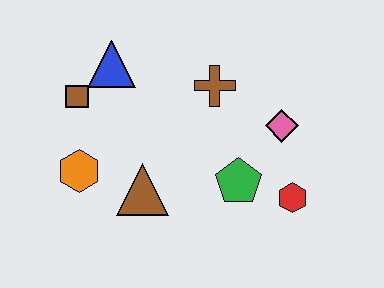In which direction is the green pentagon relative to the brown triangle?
The green pentagon is to the right of the brown triangle.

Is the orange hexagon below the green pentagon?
No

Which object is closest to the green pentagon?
The red hexagon is closest to the green pentagon.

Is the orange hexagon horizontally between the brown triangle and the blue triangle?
No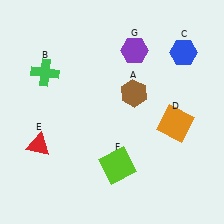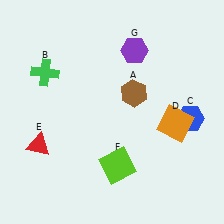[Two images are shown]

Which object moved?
The blue hexagon (C) moved down.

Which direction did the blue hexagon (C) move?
The blue hexagon (C) moved down.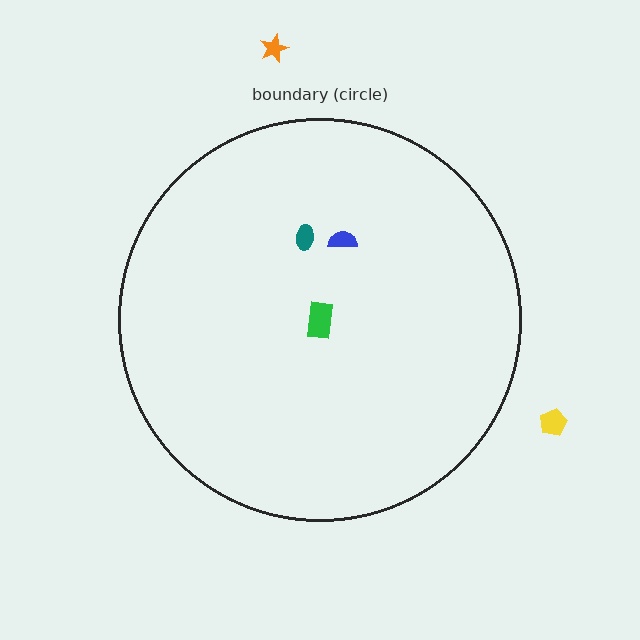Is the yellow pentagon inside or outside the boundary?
Outside.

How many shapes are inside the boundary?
3 inside, 2 outside.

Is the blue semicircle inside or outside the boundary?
Inside.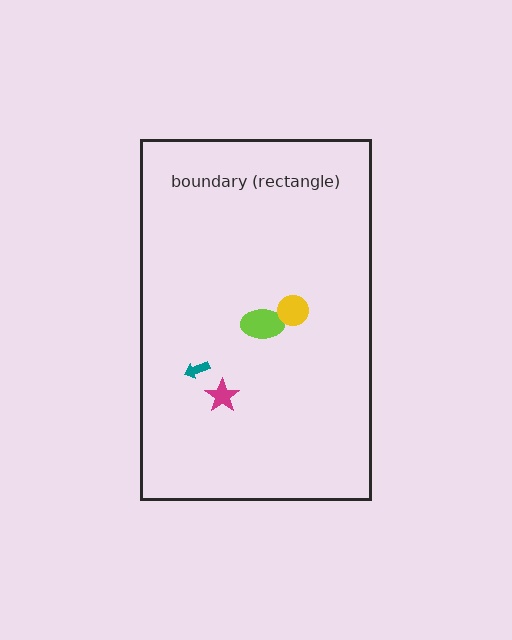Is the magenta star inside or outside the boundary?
Inside.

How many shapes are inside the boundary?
4 inside, 0 outside.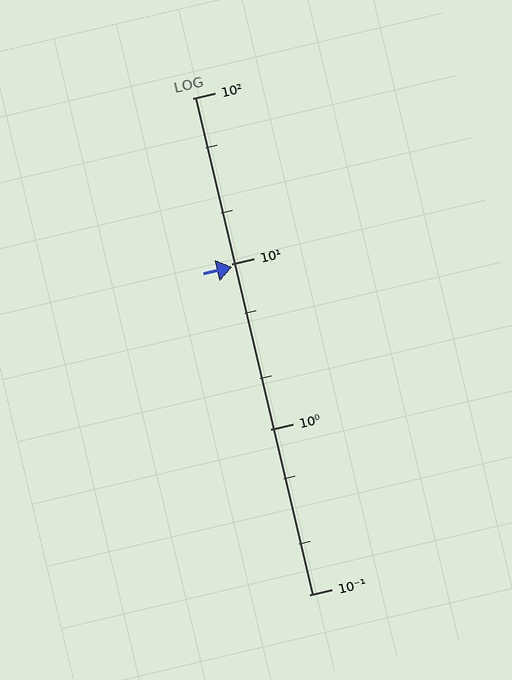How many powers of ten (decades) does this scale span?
The scale spans 3 decades, from 0.1 to 100.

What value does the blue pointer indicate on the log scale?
The pointer indicates approximately 9.6.